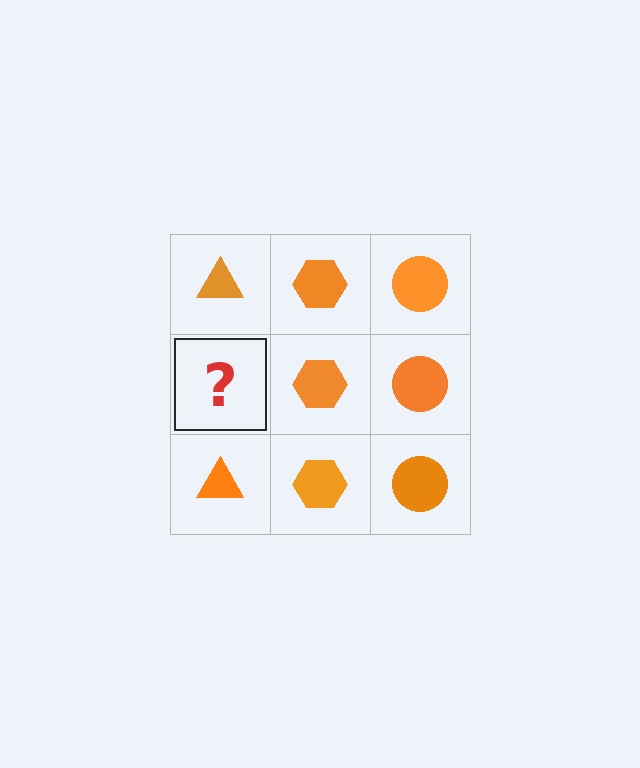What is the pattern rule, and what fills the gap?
The rule is that each column has a consistent shape. The gap should be filled with an orange triangle.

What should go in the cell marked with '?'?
The missing cell should contain an orange triangle.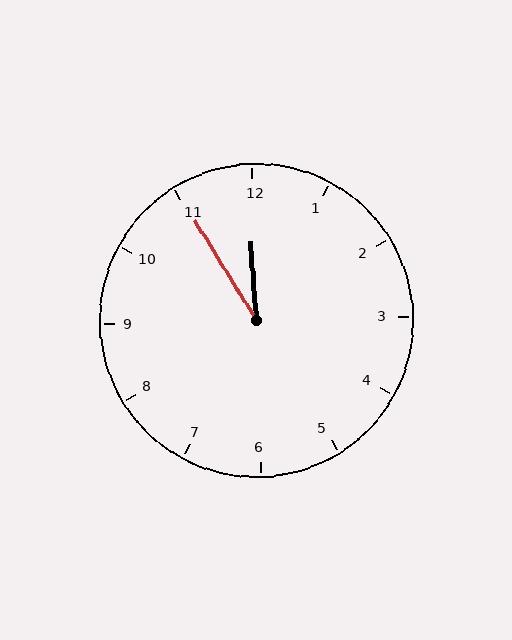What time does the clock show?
11:55.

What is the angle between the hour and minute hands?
Approximately 28 degrees.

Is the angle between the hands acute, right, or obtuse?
It is acute.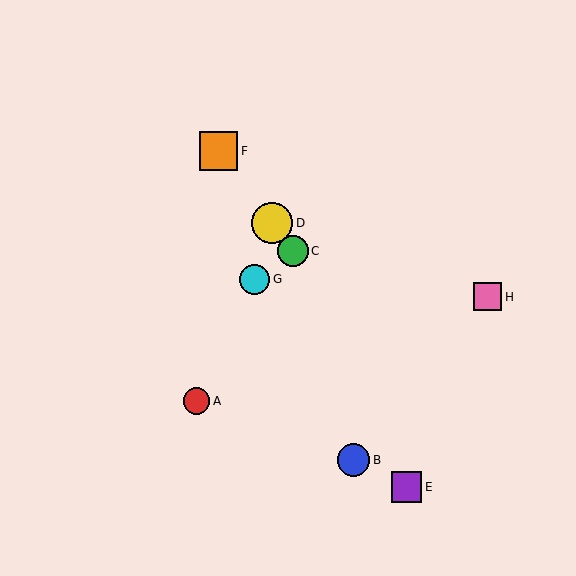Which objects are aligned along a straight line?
Objects C, D, F are aligned along a straight line.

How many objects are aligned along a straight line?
3 objects (C, D, F) are aligned along a straight line.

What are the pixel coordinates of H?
Object H is at (488, 297).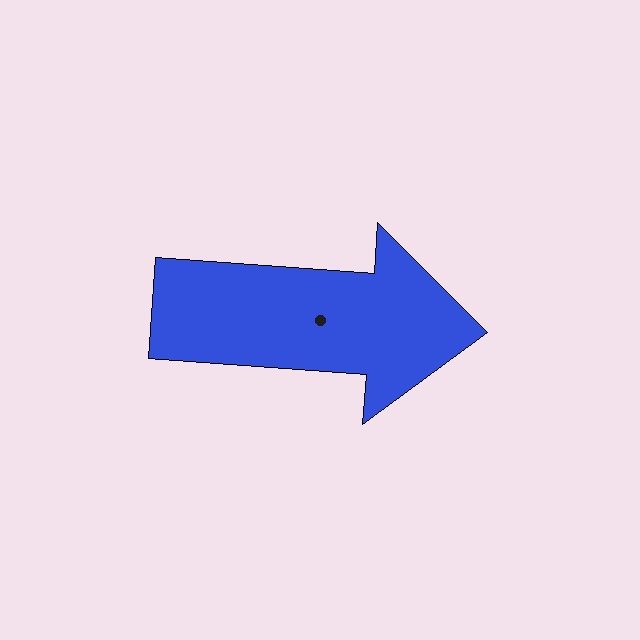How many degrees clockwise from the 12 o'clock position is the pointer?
Approximately 94 degrees.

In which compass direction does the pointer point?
East.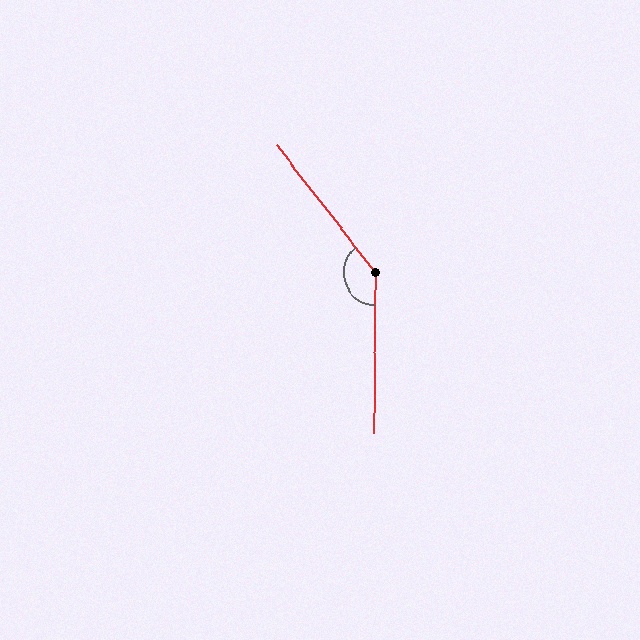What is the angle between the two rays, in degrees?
Approximately 142 degrees.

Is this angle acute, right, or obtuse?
It is obtuse.